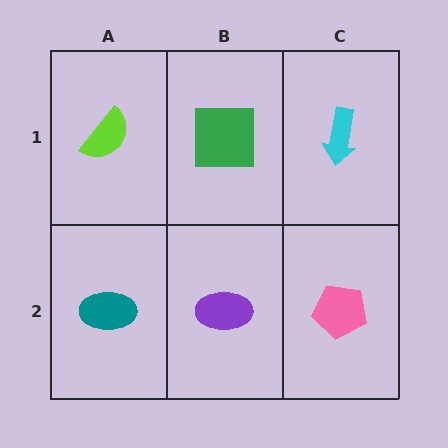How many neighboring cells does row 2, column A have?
2.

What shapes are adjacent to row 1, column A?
A teal ellipse (row 2, column A), a green square (row 1, column B).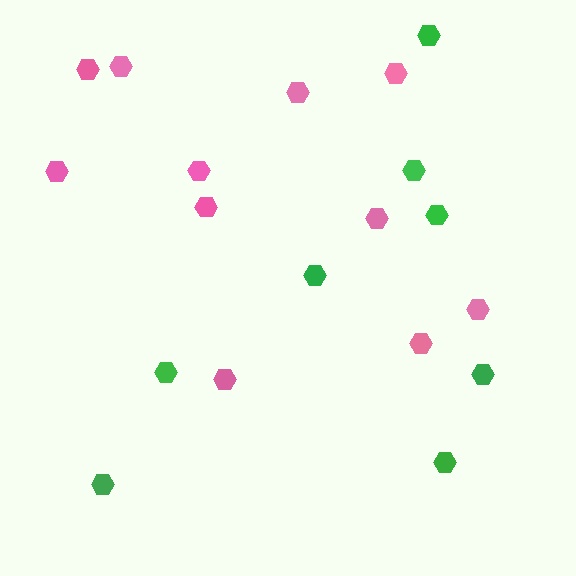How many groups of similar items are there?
There are 2 groups: one group of green hexagons (8) and one group of pink hexagons (11).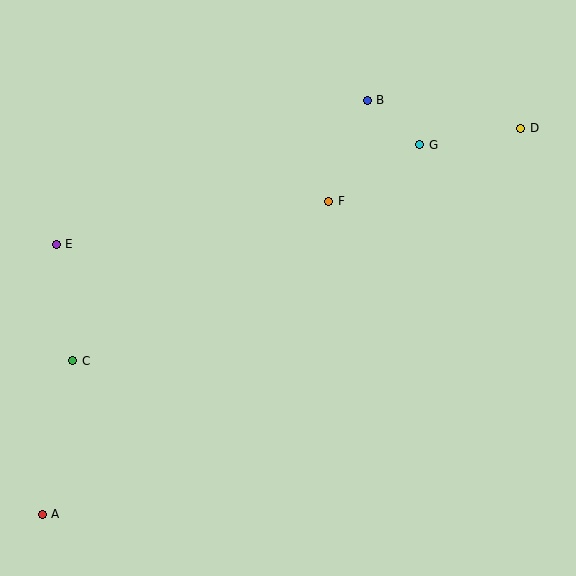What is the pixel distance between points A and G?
The distance between A and G is 528 pixels.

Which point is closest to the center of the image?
Point F at (329, 201) is closest to the center.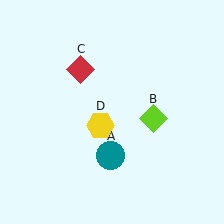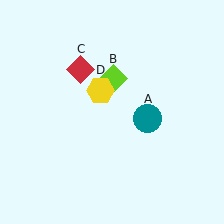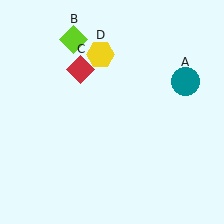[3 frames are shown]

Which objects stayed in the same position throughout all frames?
Red diamond (object C) remained stationary.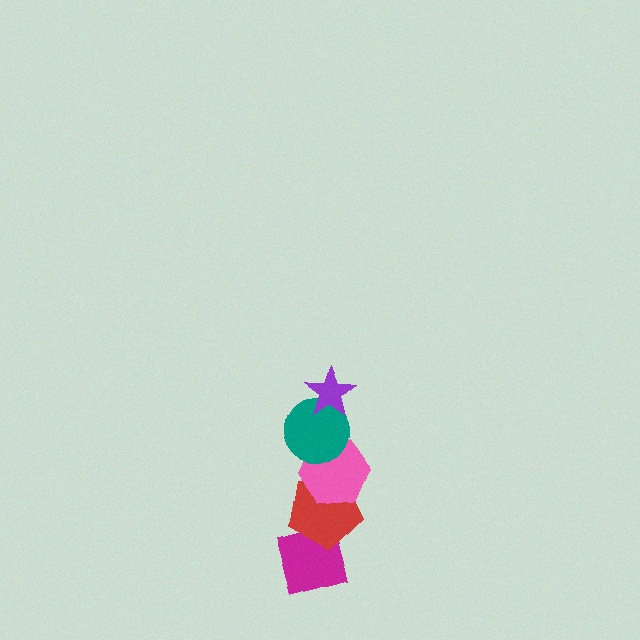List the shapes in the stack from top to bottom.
From top to bottom: the purple star, the teal circle, the pink hexagon, the red pentagon, the magenta square.